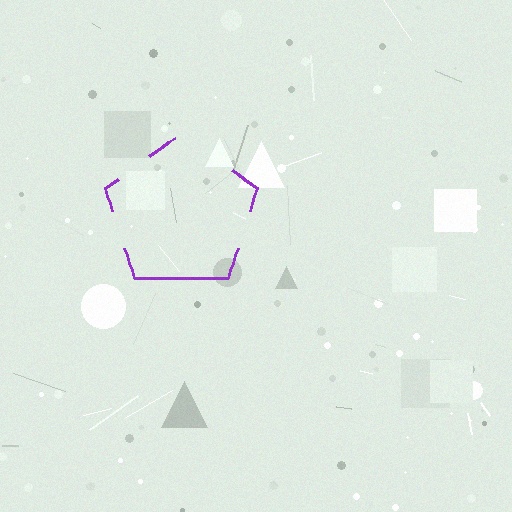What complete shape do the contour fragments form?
The contour fragments form a pentagon.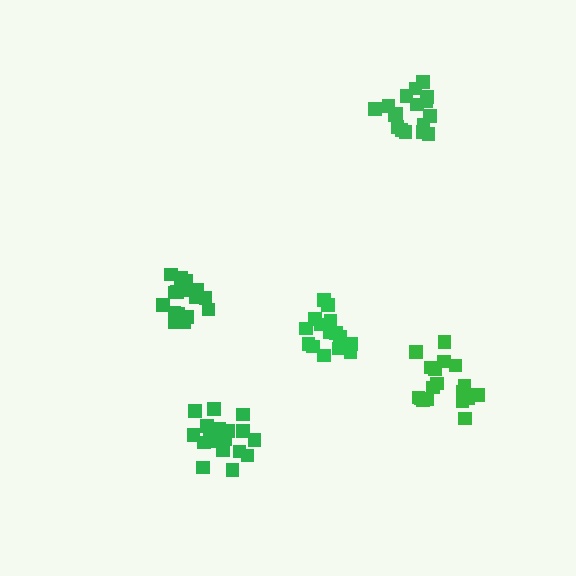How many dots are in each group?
Group 1: 18 dots, Group 2: 17 dots, Group 3: 16 dots, Group 4: 18 dots, Group 5: 15 dots (84 total).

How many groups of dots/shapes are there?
There are 5 groups.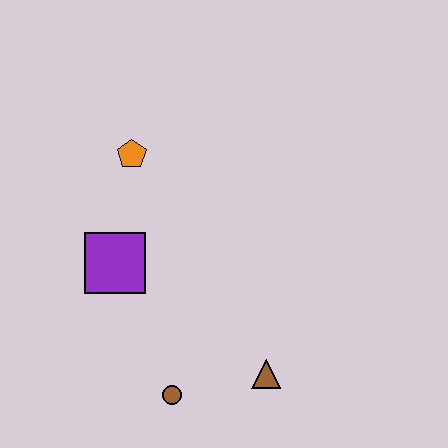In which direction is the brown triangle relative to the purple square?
The brown triangle is to the right of the purple square.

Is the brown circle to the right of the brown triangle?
No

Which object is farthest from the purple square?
The brown triangle is farthest from the purple square.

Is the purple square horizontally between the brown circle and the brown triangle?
No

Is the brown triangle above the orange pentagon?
No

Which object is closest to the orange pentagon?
The purple square is closest to the orange pentagon.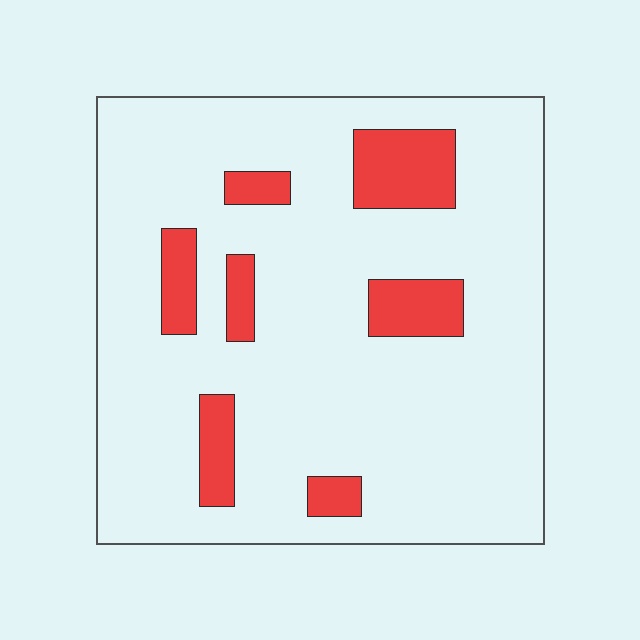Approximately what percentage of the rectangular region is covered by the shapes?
Approximately 15%.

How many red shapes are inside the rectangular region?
7.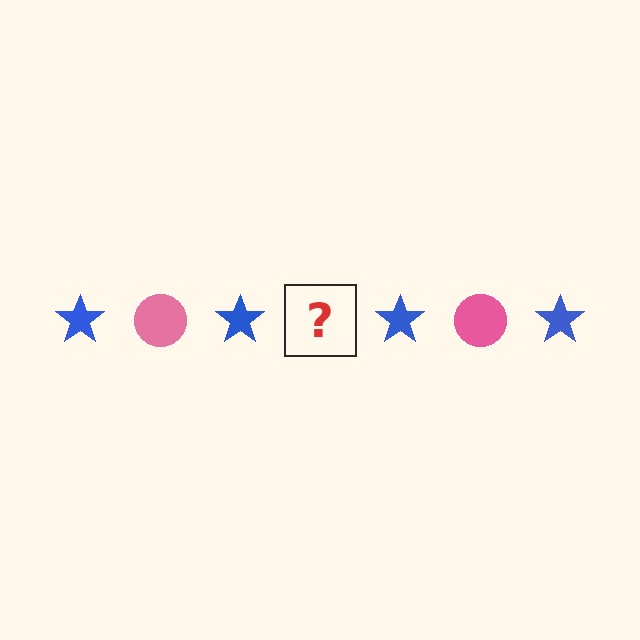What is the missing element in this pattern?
The missing element is a pink circle.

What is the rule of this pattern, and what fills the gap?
The rule is that the pattern alternates between blue star and pink circle. The gap should be filled with a pink circle.